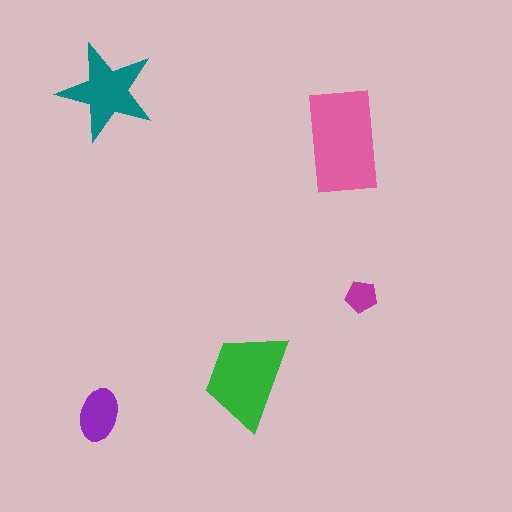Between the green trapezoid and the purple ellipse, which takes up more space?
The green trapezoid.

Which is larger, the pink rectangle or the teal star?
The pink rectangle.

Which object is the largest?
The pink rectangle.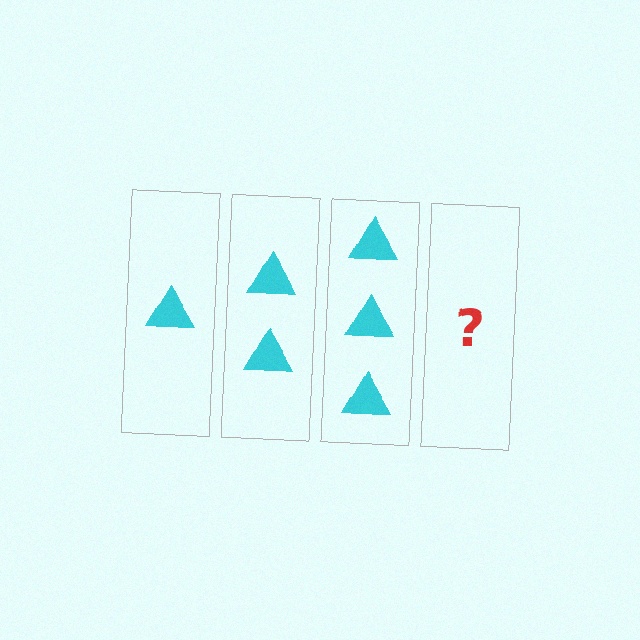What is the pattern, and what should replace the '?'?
The pattern is that each step adds one more triangle. The '?' should be 4 triangles.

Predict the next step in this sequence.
The next step is 4 triangles.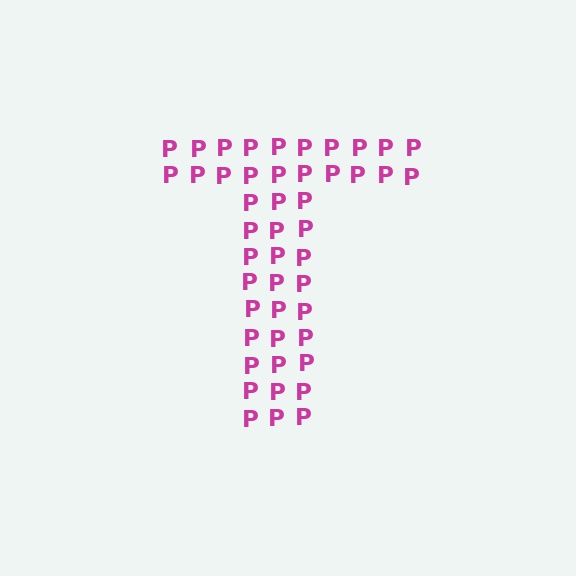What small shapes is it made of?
It is made of small letter P's.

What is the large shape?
The large shape is the letter T.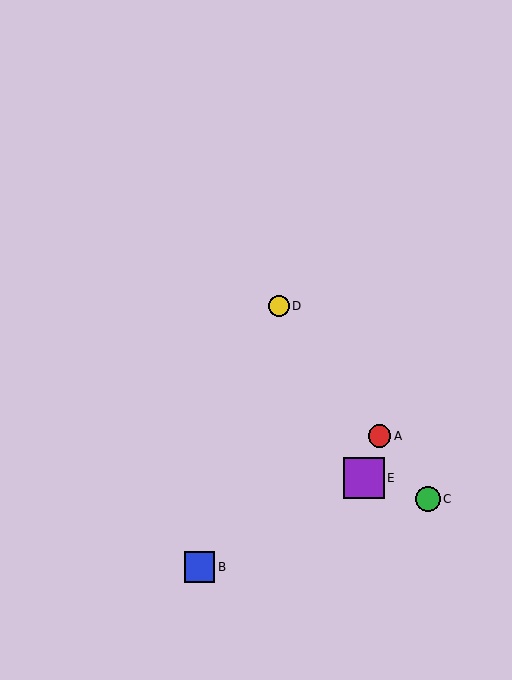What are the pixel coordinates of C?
Object C is at (428, 499).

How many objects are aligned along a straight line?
3 objects (A, C, D) are aligned along a straight line.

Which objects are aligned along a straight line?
Objects A, C, D are aligned along a straight line.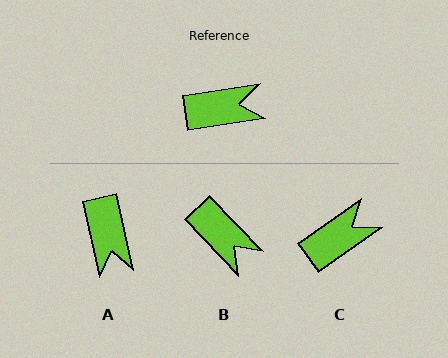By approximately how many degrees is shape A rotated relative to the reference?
Approximately 86 degrees clockwise.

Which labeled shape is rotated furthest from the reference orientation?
A, about 86 degrees away.